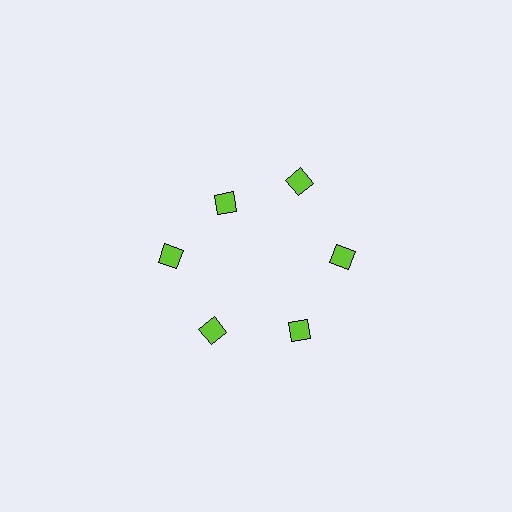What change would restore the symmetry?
The symmetry would be restored by moving it outward, back onto the ring so that all 6 diamonds sit at equal angles and equal distance from the center.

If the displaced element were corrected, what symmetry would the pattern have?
It would have 6-fold rotational symmetry — the pattern would map onto itself every 60 degrees.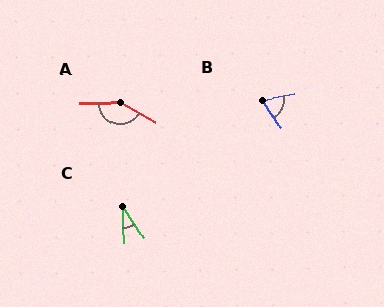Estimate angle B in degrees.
Approximately 68 degrees.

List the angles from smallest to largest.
C (34°), B (68°), A (151°).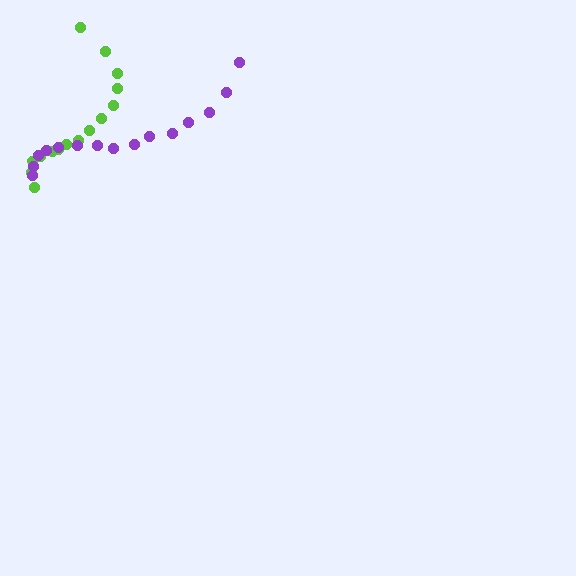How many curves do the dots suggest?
There are 2 distinct paths.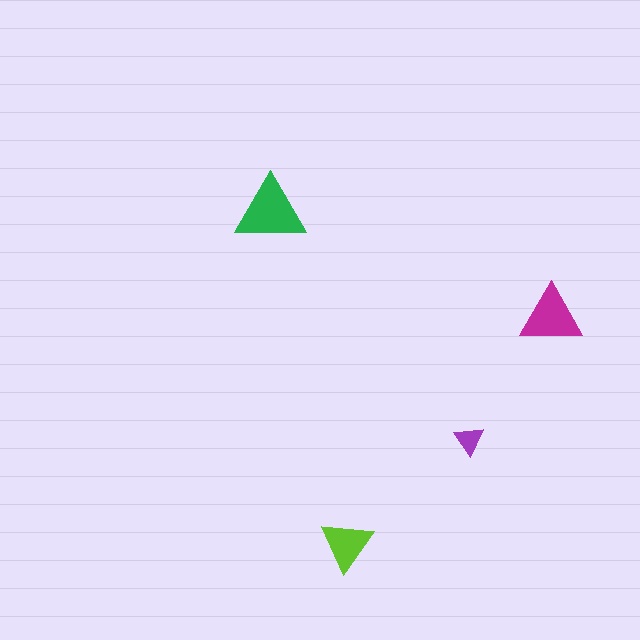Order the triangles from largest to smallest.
the green one, the magenta one, the lime one, the purple one.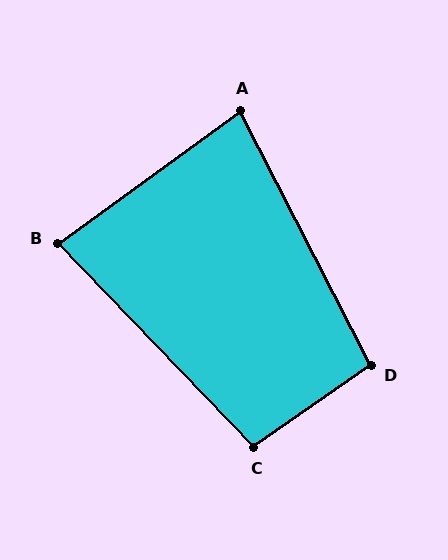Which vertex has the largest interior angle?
C, at approximately 99 degrees.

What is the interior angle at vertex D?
Approximately 98 degrees (obtuse).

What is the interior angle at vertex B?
Approximately 82 degrees (acute).